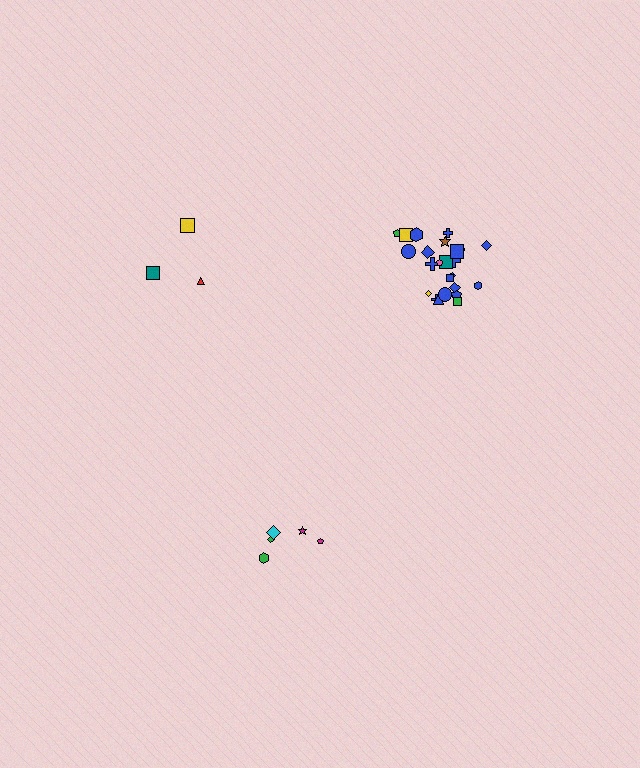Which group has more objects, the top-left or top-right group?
The top-right group.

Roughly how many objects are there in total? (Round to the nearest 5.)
Roughly 35 objects in total.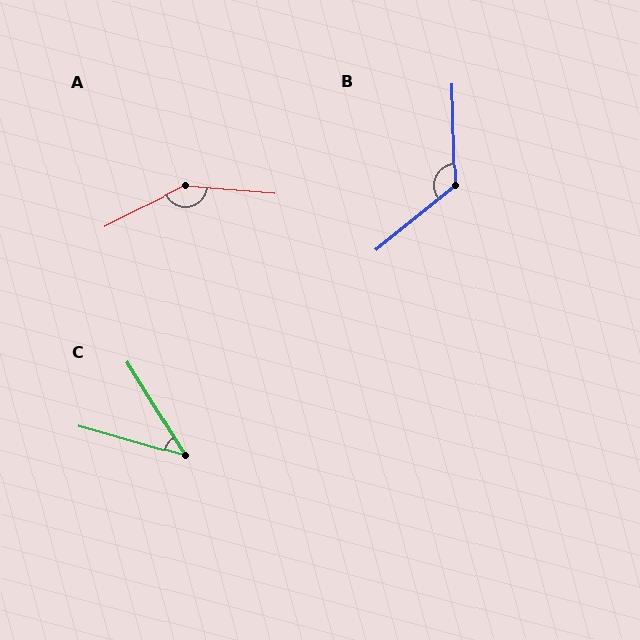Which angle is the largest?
A, at approximately 148 degrees.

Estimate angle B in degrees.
Approximately 128 degrees.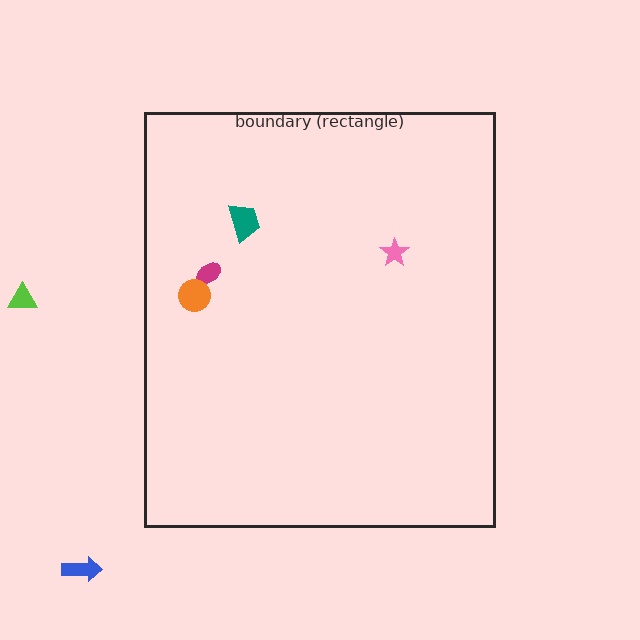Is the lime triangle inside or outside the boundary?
Outside.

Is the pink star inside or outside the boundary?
Inside.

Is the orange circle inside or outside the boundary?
Inside.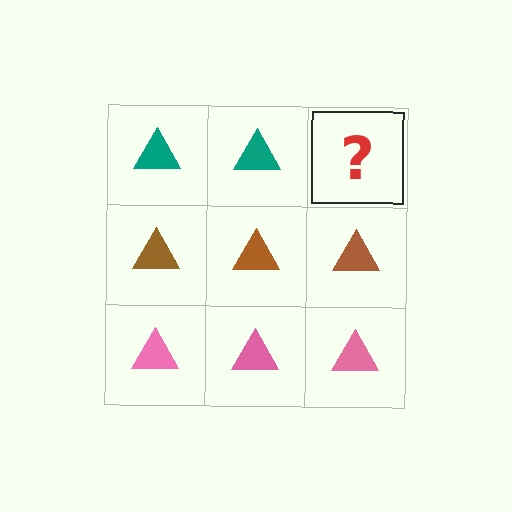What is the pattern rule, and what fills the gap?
The rule is that each row has a consistent color. The gap should be filled with a teal triangle.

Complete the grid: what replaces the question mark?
The question mark should be replaced with a teal triangle.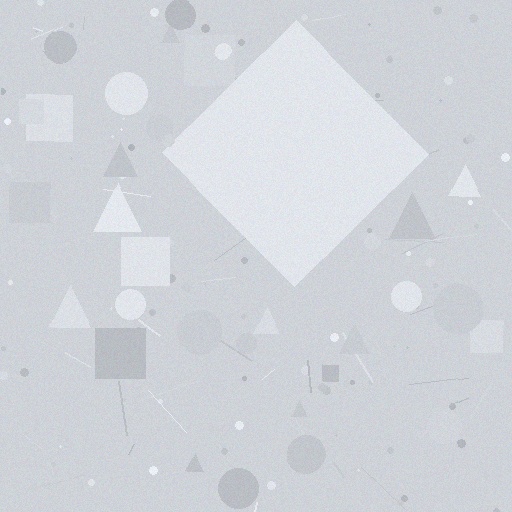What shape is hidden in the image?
A diamond is hidden in the image.